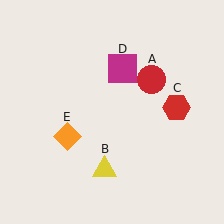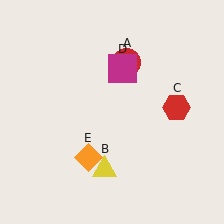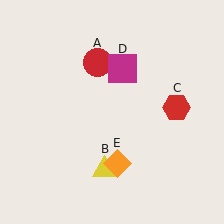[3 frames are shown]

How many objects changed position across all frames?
2 objects changed position: red circle (object A), orange diamond (object E).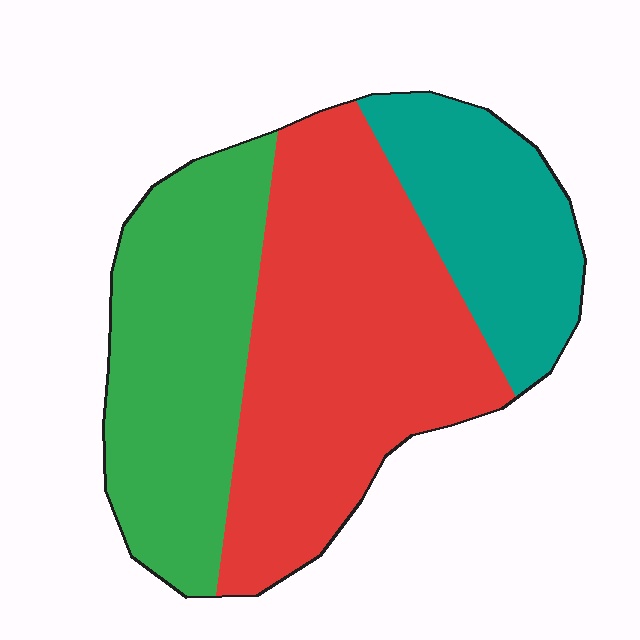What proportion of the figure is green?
Green covers 32% of the figure.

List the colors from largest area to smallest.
From largest to smallest: red, green, teal.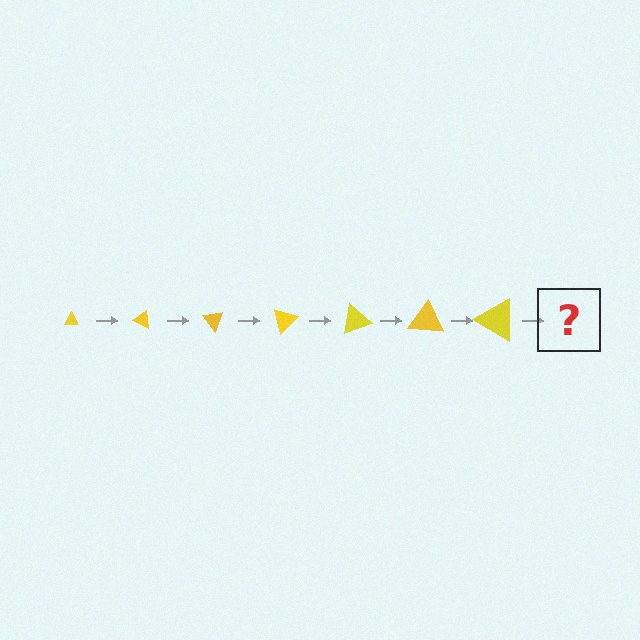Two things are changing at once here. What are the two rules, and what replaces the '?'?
The two rules are that the triangle grows larger each step and it rotates 25 degrees each step. The '?' should be a triangle, larger than the previous one and rotated 175 degrees from the start.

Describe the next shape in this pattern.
It should be a triangle, larger than the previous one and rotated 175 degrees from the start.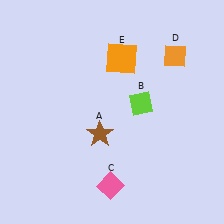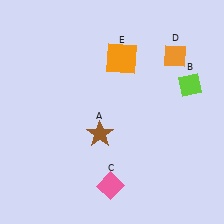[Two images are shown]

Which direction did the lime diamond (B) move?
The lime diamond (B) moved right.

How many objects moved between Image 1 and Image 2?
1 object moved between the two images.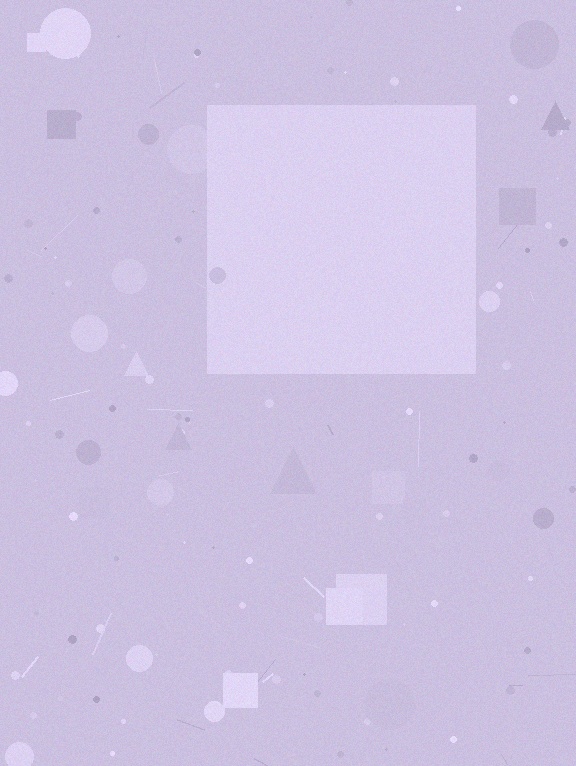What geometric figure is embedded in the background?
A square is embedded in the background.